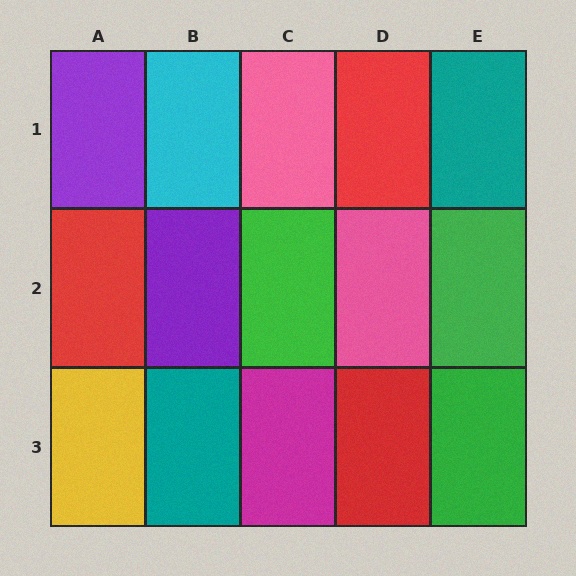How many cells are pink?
2 cells are pink.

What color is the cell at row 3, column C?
Magenta.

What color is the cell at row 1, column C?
Pink.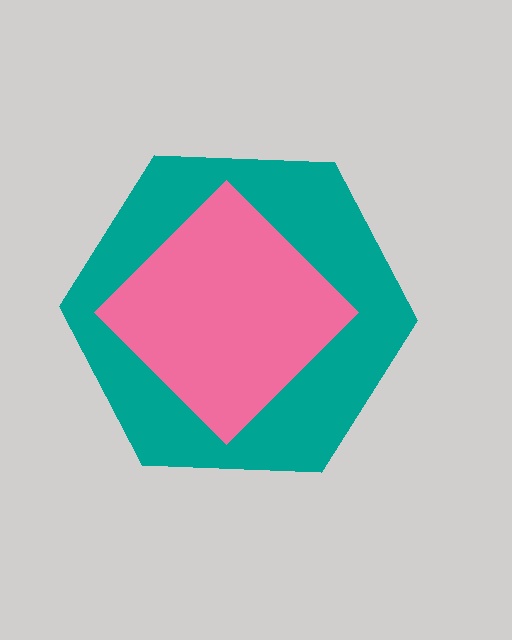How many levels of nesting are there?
2.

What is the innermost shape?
The pink diamond.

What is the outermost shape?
The teal hexagon.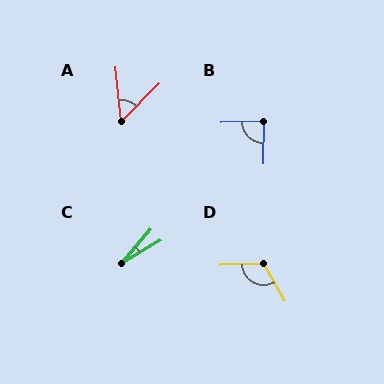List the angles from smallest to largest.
C (19°), A (51°), B (88°), D (117°).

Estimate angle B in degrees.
Approximately 88 degrees.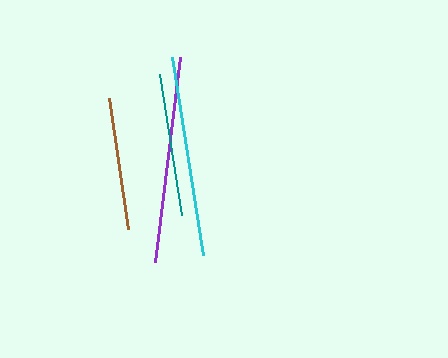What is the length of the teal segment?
The teal segment is approximately 143 pixels long.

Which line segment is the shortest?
The brown line is the shortest at approximately 132 pixels.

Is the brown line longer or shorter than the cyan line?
The cyan line is longer than the brown line.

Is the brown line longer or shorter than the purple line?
The purple line is longer than the brown line.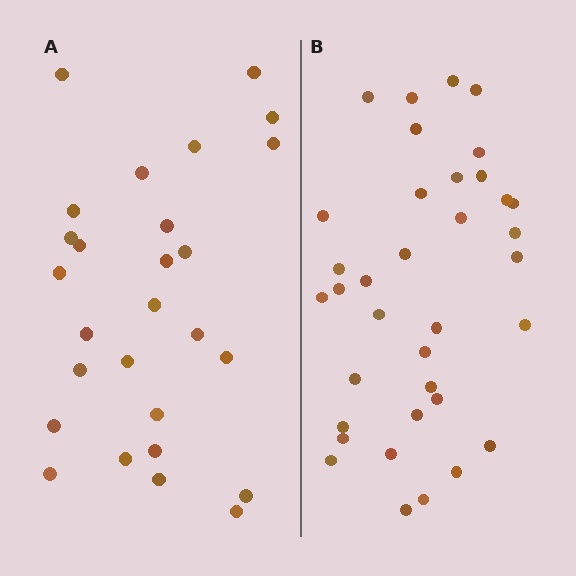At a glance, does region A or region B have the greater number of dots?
Region B (the right region) has more dots.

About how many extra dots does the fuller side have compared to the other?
Region B has roughly 8 or so more dots than region A.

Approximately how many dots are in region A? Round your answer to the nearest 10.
About 30 dots. (The exact count is 27, which rounds to 30.)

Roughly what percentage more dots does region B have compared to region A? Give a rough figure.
About 35% more.